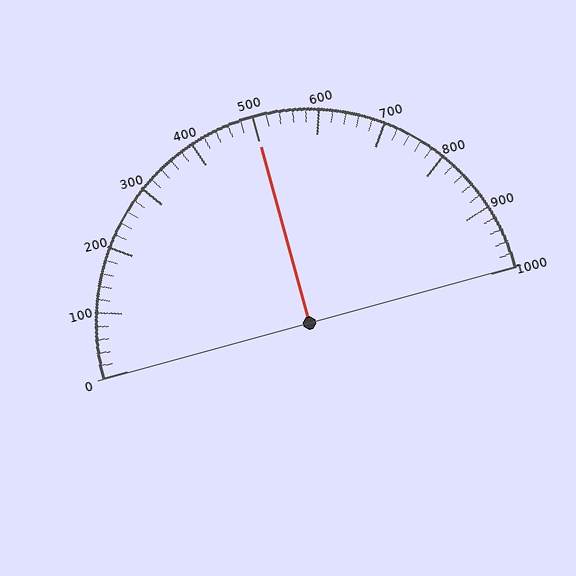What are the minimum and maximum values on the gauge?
The gauge ranges from 0 to 1000.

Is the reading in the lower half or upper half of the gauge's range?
The reading is in the upper half of the range (0 to 1000).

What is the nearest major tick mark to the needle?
The nearest major tick mark is 500.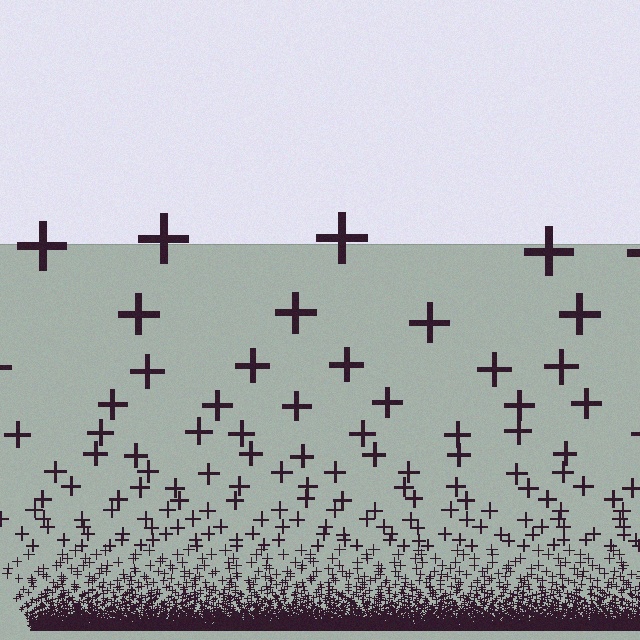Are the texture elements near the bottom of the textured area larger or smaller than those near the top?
Smaller. The gradient is inverted — elements near the bottom are smaller and denser.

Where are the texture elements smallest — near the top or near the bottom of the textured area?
Near the bottom.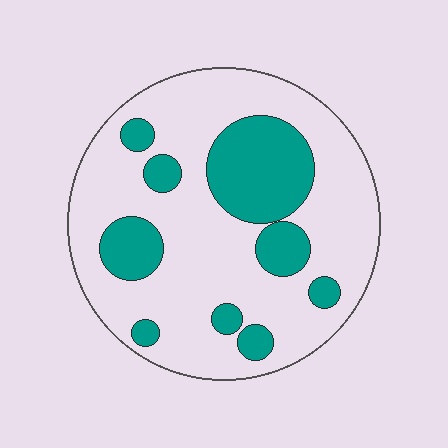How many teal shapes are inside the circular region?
9.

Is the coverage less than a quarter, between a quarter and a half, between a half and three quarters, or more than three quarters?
Between a quarter and a half.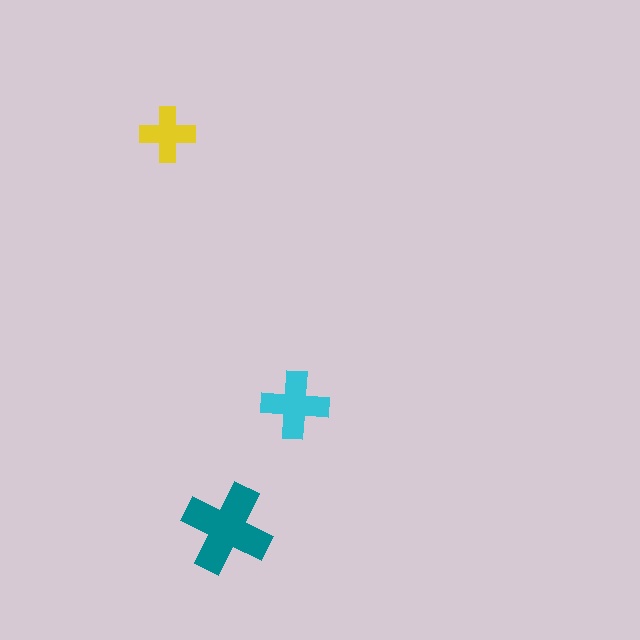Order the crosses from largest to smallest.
the teal one, the cyan one, the yellow one.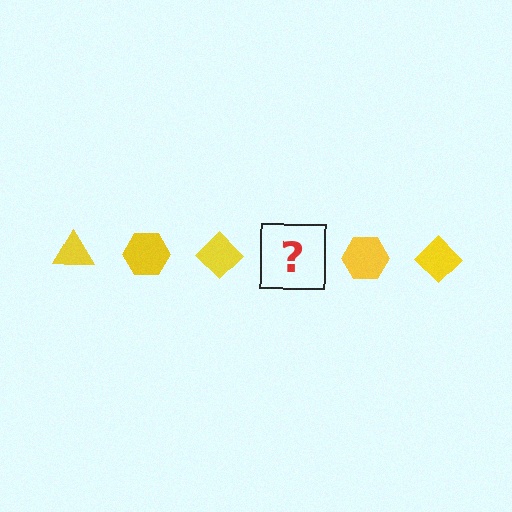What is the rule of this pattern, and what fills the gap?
The rule is that the pattern cycles through triangle, hexagon, diamond shapes in yellow. The gap should be filled with a yellow triangle.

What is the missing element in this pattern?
The missing element is a yellow triangle.